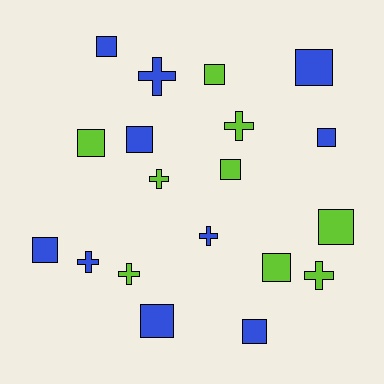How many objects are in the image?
There are 19 objects.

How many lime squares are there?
There are 5 lime squares.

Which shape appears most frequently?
Square, with 12 objects.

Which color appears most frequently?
Blue, with 10 objects.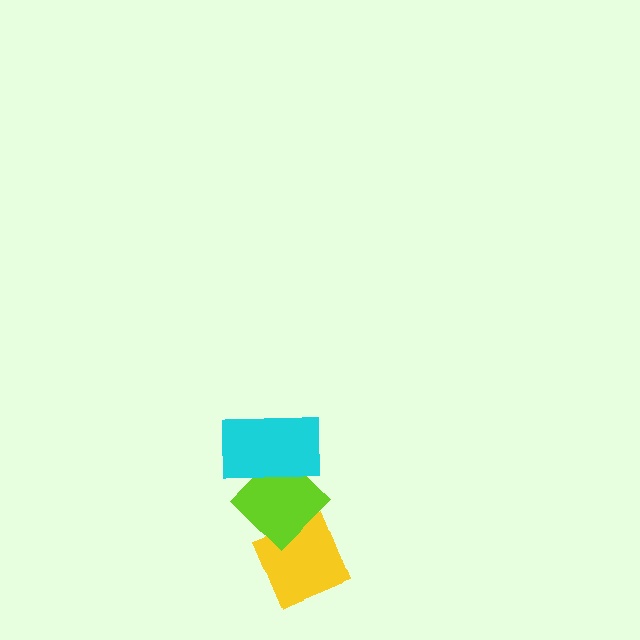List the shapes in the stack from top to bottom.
From top to bottom: the cyan rectangle, the lime diamond, the yellow diamond.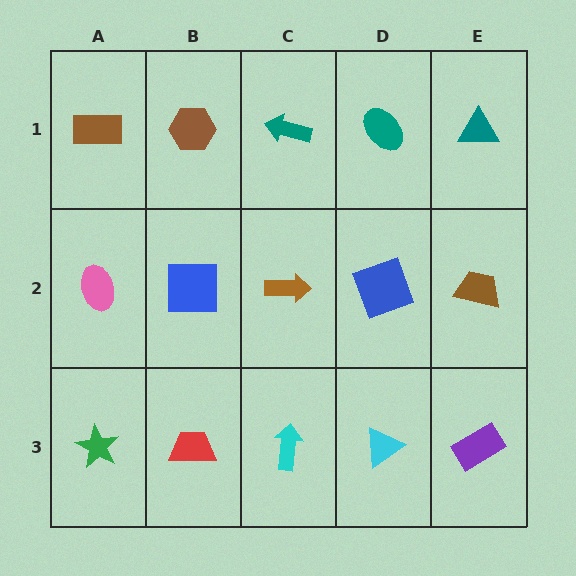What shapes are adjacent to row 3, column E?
A brown trapezoid (row 2, column E), a cyan triangle (row 3, column D).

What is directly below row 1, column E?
A brown trapezoid.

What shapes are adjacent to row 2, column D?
A teal ellipse (row 1, column D), a cyan triangle (row 3, column D), a brown arrow (row 2, column C), a brown trapezoid (row 2, column E).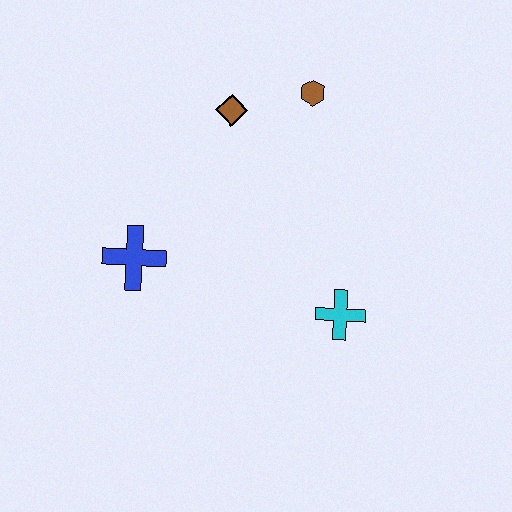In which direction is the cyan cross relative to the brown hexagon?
The cyan cross is below the brown hexagon.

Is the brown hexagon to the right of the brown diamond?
Yes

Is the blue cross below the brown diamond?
Yes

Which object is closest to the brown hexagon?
The brown diamond is closest to the brown hexagon.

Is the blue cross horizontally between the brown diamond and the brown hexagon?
No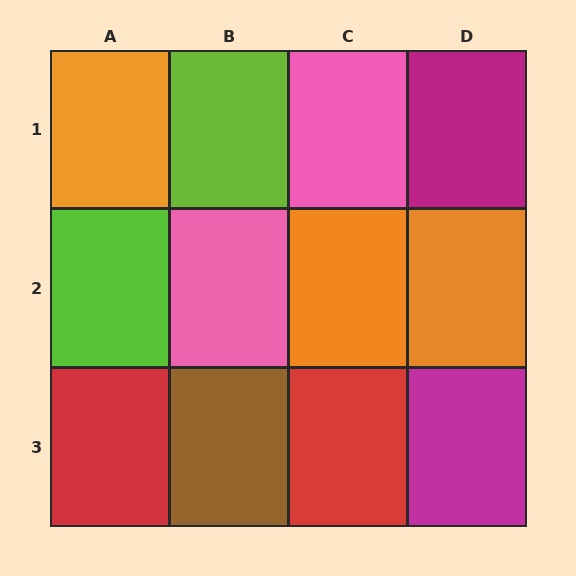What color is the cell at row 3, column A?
Red.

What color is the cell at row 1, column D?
Magenta.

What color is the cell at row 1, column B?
Lime.